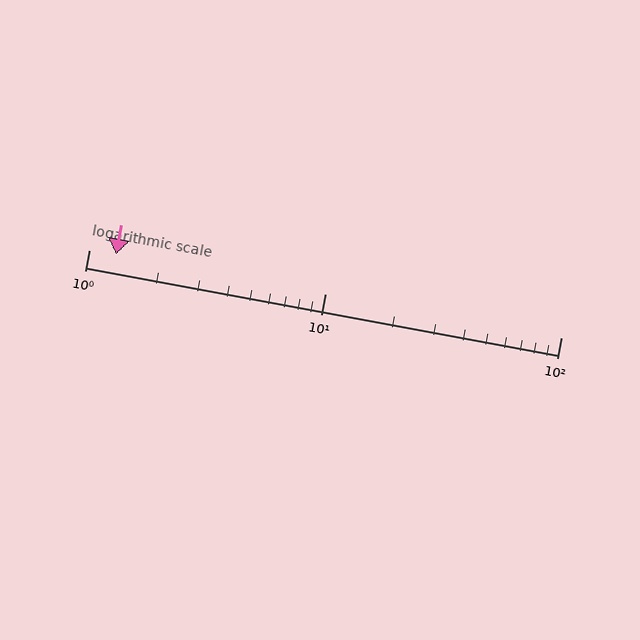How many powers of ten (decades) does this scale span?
The scale spans 2 decades, from 1 to 100.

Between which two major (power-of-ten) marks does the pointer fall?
The pointer is between 1 and 10.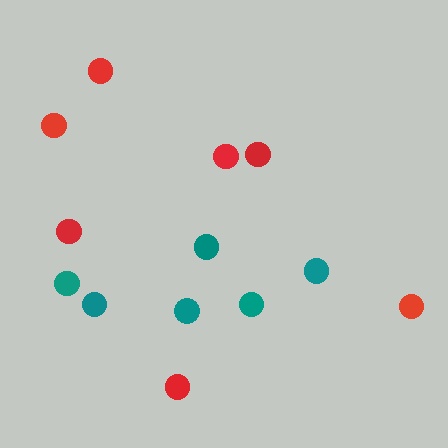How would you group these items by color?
There are 2 groups: one group of red circles (7) and one group of teal circles (6).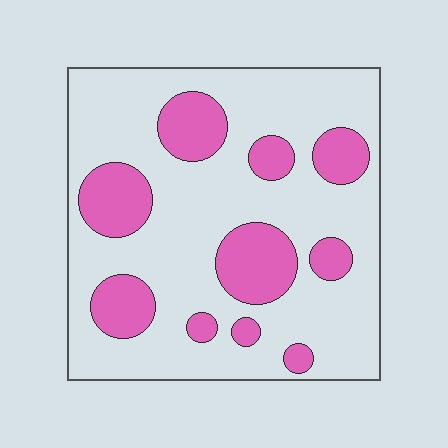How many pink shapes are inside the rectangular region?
10.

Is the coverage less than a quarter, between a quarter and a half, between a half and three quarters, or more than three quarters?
Between a quarter and a half.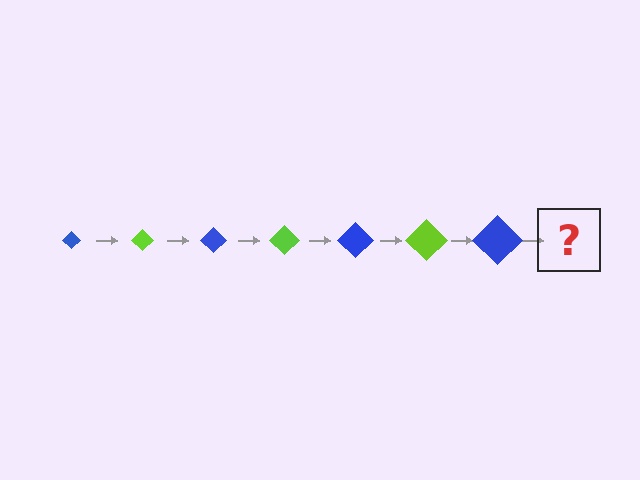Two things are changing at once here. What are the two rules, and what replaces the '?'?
The two rules are that the diamond grows larger each step and the color cycles through blue and lime. The '?' should be a lime diamond, larger than the previous one.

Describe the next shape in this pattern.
It should be a lime diamond, larger than the previous one.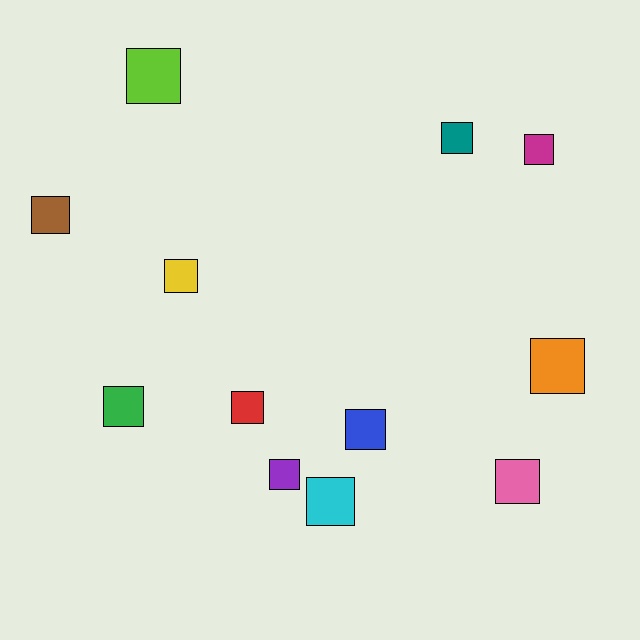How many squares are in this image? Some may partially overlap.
There are 12 squares.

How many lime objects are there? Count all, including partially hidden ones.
There is 1 lime object.